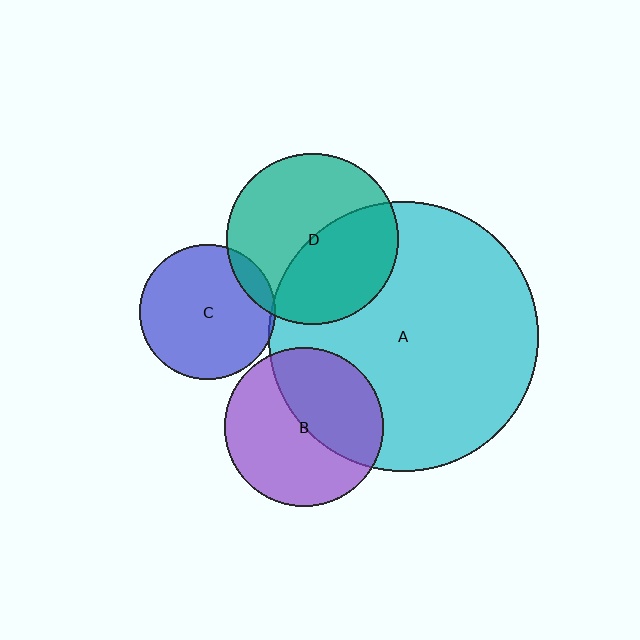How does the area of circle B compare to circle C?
Approximately 1.4 times.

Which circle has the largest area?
Circle A (cyan).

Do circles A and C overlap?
Yes.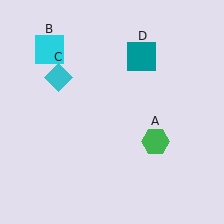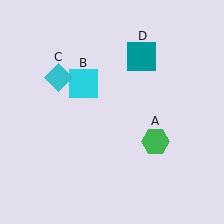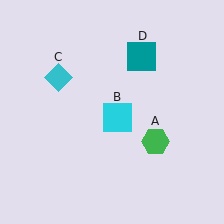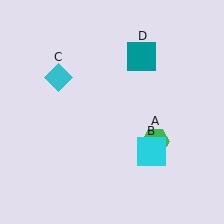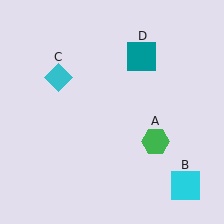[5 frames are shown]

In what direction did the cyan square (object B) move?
The cyan square (object B) moved down and to the right.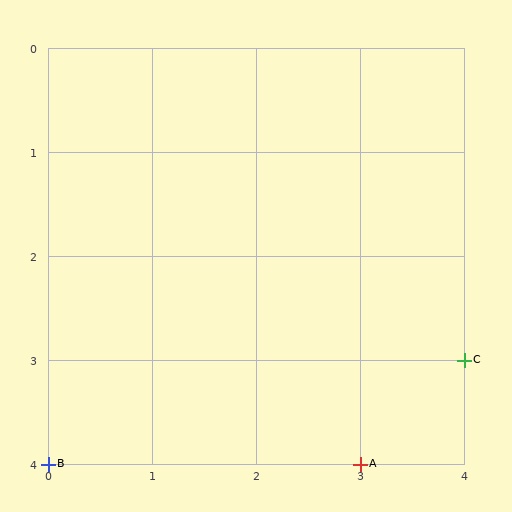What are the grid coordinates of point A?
Point A is at grid coordinates (3, 4).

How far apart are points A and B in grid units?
Points A and B are 3 columns apart.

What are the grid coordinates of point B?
Point B is at grid coordinates (0, 4).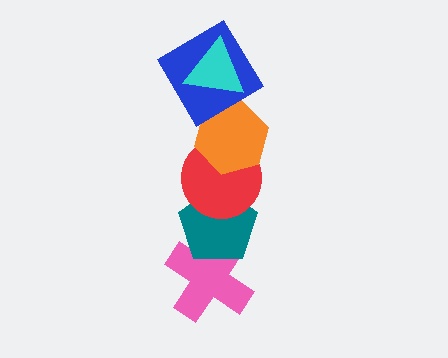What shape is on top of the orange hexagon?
The blue diamond is on top of the orange hexagon.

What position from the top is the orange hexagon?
The orange hexagon is 3rd from the top.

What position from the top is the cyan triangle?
The cyan triangle is 1st from the top.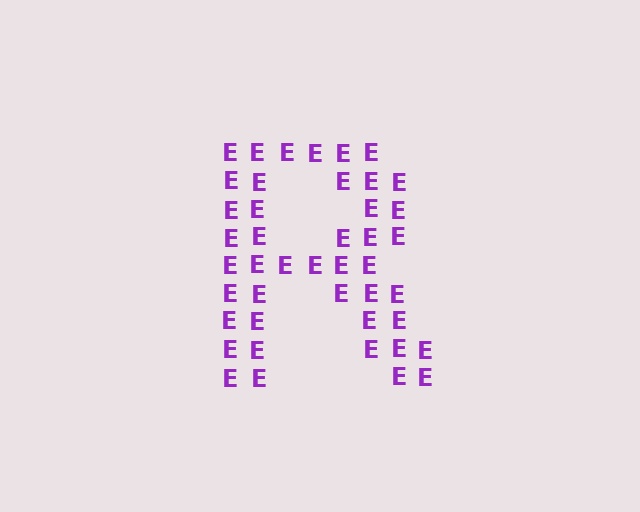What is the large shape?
The large shape is the letter R.